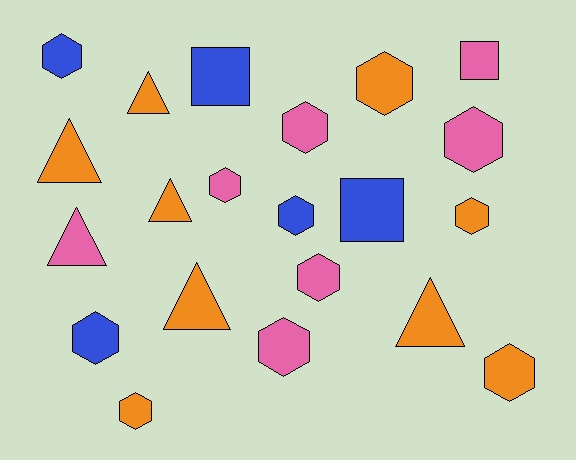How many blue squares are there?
There are 2 blue squares.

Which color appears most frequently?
Orange, with 9 objects.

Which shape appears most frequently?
Hexagon, with 12 objects.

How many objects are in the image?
There are 21 objects.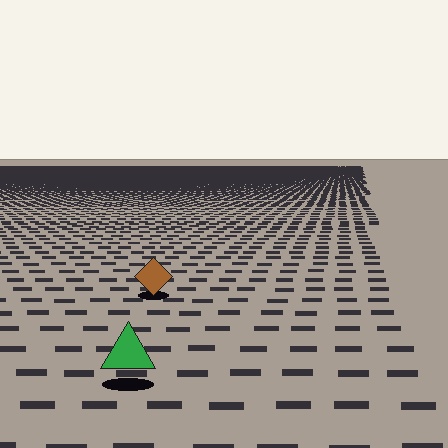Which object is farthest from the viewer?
The brown diamond is farthest from the viewer. It appears smaller and the ground texture around it is denser.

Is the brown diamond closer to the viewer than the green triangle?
No. The green triangle is closer — you can tell from the texture gradient: the ground texture is coarser near it.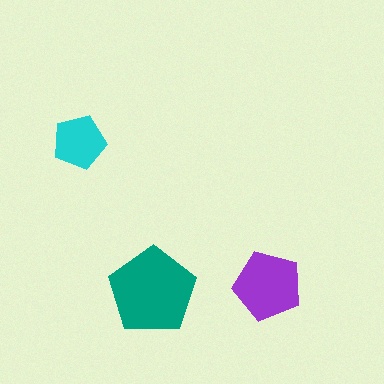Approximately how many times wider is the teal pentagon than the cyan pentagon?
About 1.5 times wider.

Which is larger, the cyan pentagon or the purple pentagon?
The purple one.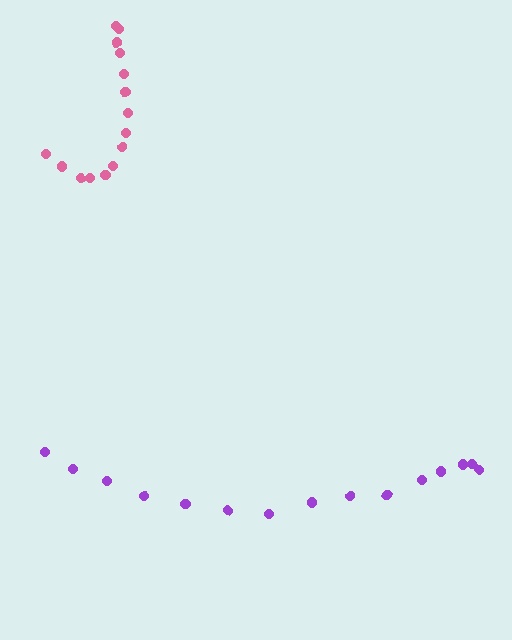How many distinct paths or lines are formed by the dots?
There are 2 distinct paths.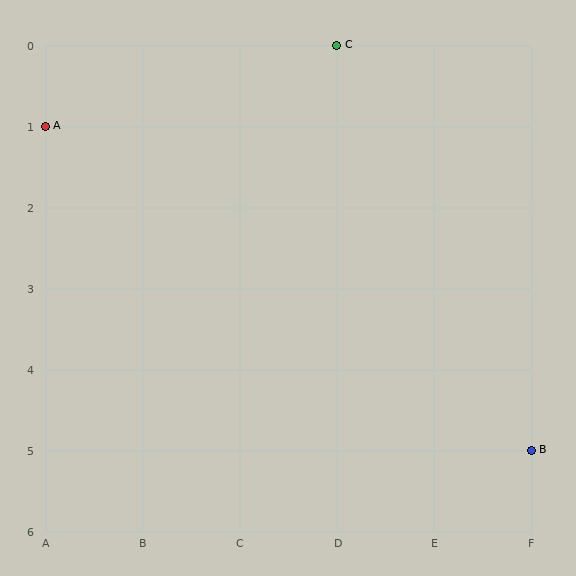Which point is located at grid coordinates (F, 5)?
Point B is at (F, 5).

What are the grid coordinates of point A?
Point A is at grid coordinates (A, 1).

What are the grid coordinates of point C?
Point C is at grid coordinates (D, 0).